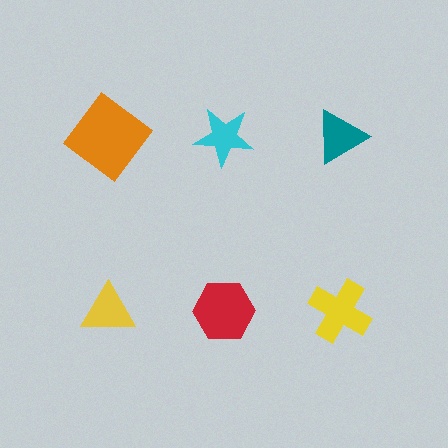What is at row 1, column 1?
An orange diamond.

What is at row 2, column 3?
A yellow cross.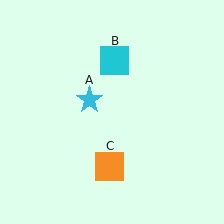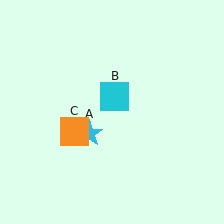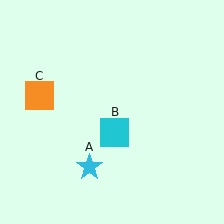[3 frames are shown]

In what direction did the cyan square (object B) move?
The cyan square (object B) moved down.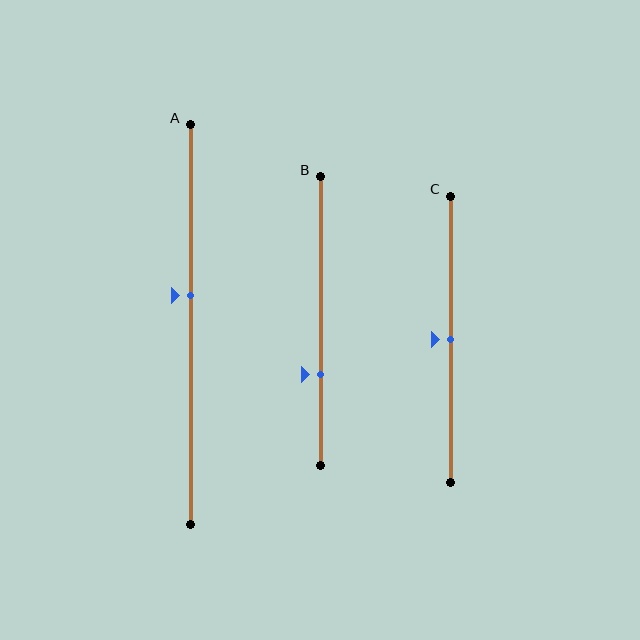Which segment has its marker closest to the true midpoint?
Segment C has its marker closest to the true midpoint.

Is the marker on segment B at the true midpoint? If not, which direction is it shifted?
No, the marker on segment B is shifted downward by about 19% of the segment length.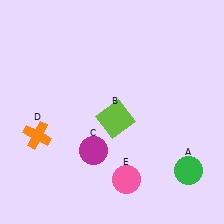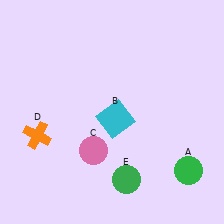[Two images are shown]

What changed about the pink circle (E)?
In Image 1, E is pink. In Image 2, it changed to green.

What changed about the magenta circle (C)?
In Image 1, C is magenta. In Image 2, it changed to pink.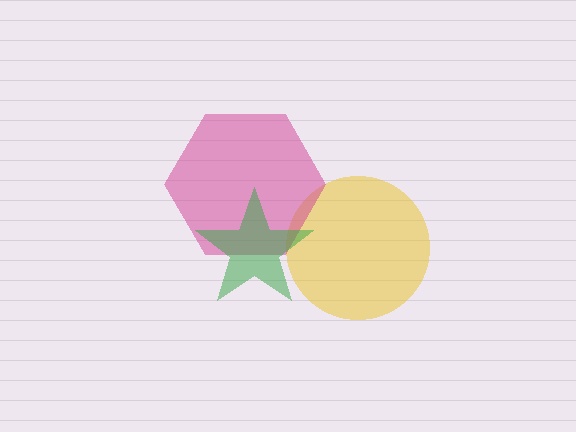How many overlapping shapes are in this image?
There are 3 overlapping shapes in the image.